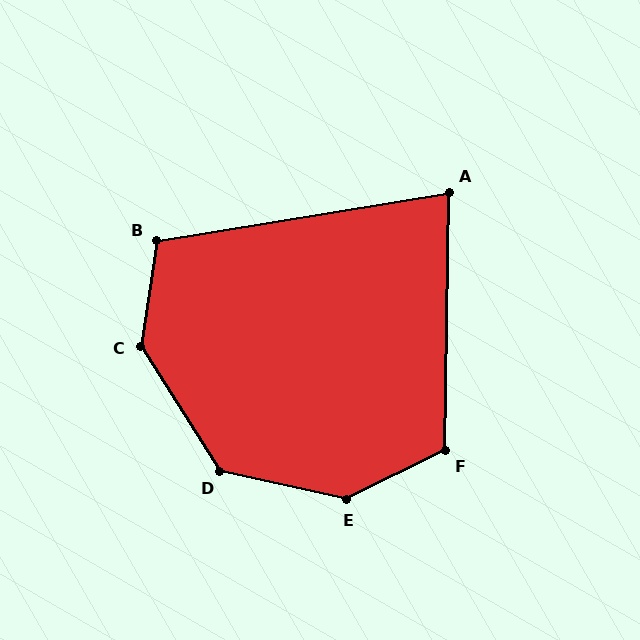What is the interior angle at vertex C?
Approximately 139 degrees (obtuse).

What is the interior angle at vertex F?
Approximately 117 degrees (obtuse).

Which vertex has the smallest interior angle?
A, at approximately 80 degrees.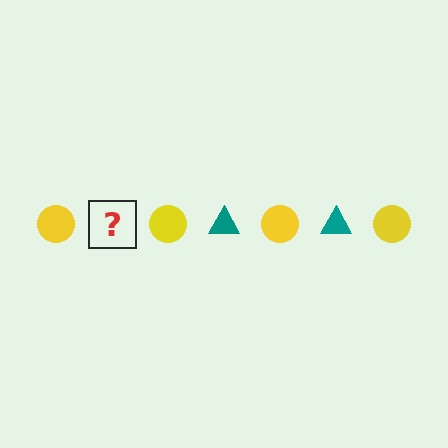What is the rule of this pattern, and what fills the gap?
The rule is that the pattern alternates between yellow circle and teal triangle. The gap should be filled with a teal triangle.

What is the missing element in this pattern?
The missing element is a teal triangle.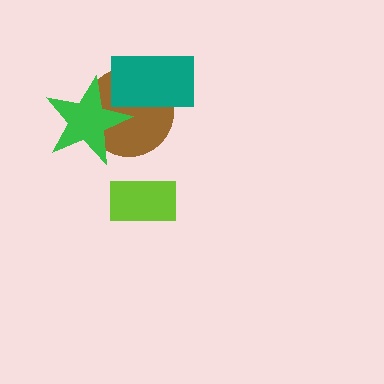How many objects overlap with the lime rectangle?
0 objects overlap with the lime rectangle.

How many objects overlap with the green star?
2 objects overlap with the green star.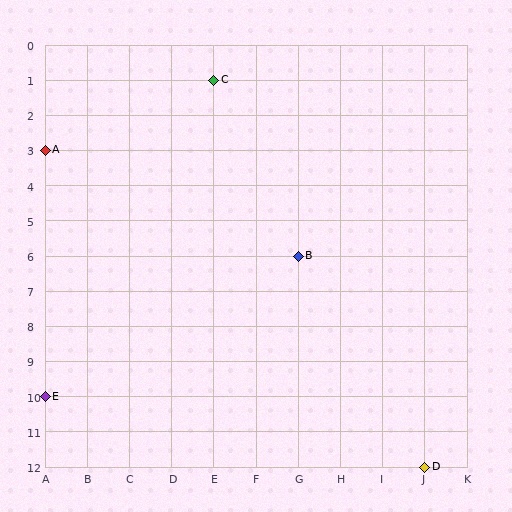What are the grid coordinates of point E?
Point E is at grid coordinates (A, 10).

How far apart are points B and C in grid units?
Points B and C are 2 columns and 5 rows apart (about 5.4 grid units diagonally).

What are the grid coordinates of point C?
Point C is at grid coordinates (E, 1).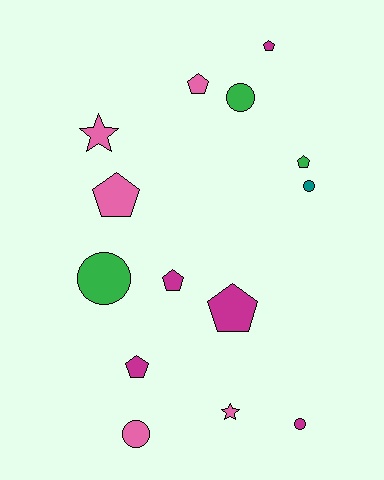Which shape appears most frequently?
Pentagon, with 7 objects.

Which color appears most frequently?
Pink, with 5 objects.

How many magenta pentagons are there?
There are 4 magenta pentagons.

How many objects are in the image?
There are 14 objects.